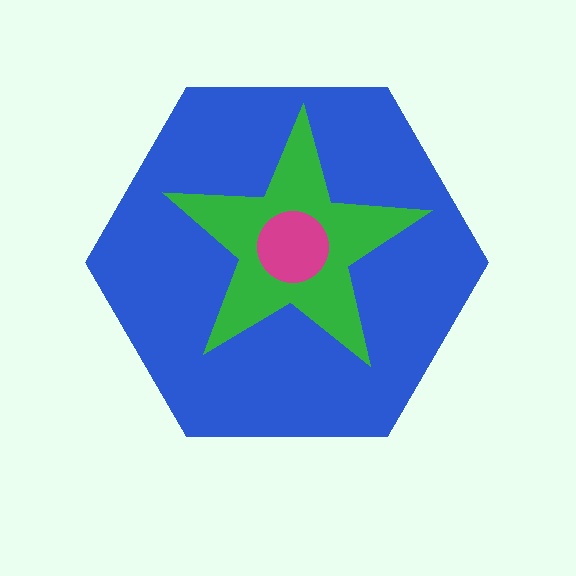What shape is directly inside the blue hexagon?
The green star.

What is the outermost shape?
The blue hexagon.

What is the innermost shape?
The magenta circle.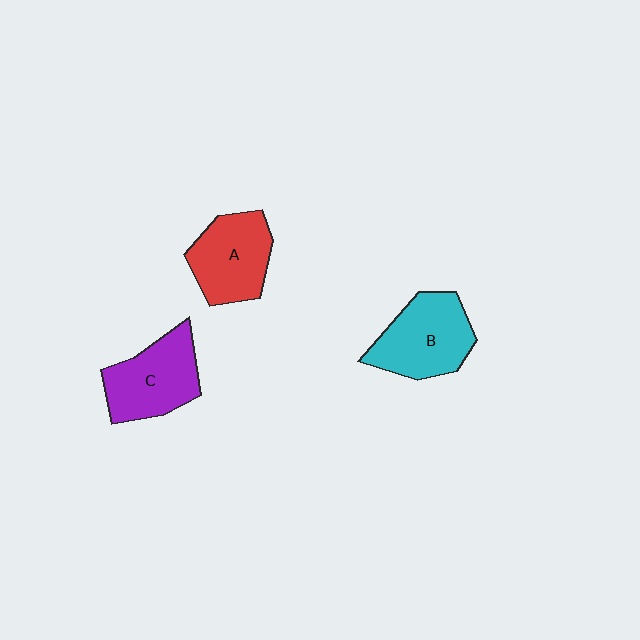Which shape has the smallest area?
Shape A (red).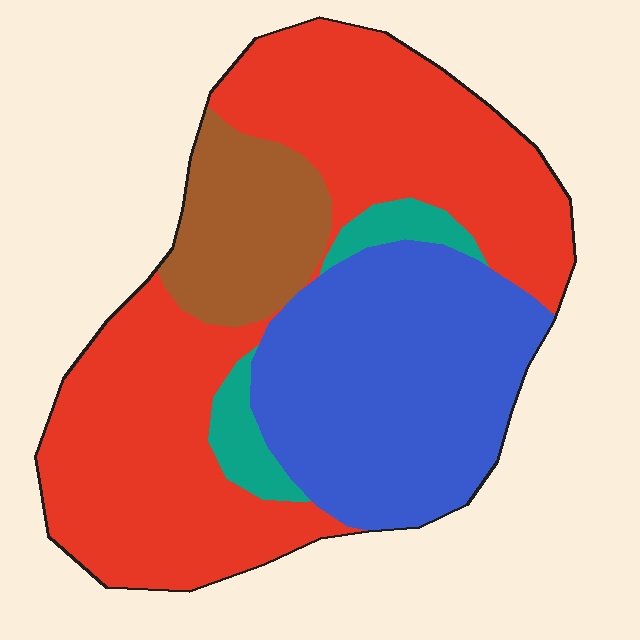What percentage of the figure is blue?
Blue takes up between a sixth and a third of the figure.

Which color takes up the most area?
Red, at roughly 50%.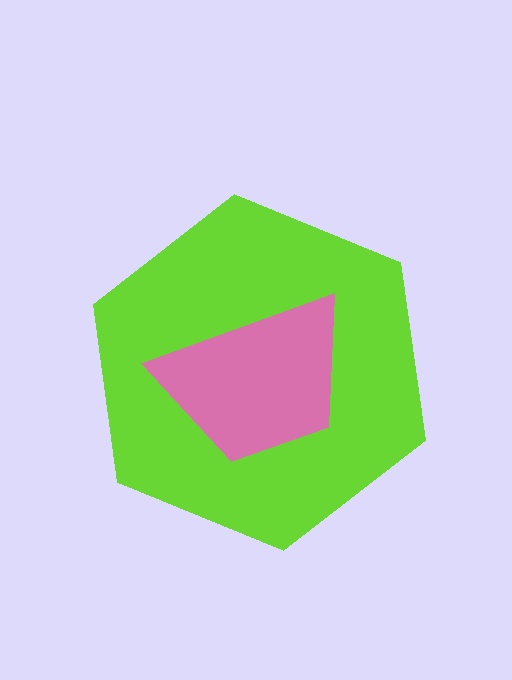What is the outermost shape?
The lime hexagon.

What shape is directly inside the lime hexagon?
The pink trapezoid.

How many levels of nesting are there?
2.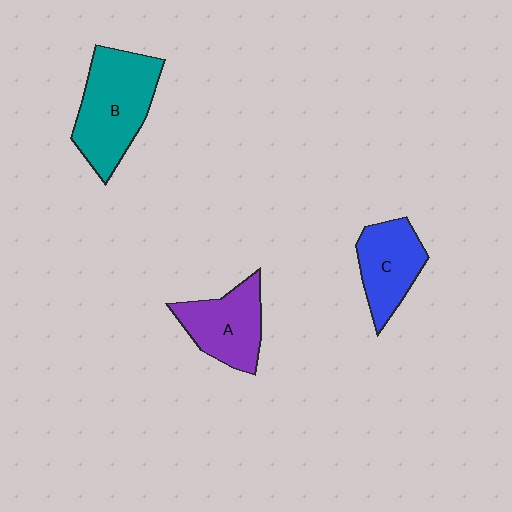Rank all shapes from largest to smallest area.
From largest to smallest: B (teal), A (purple), C (blue).